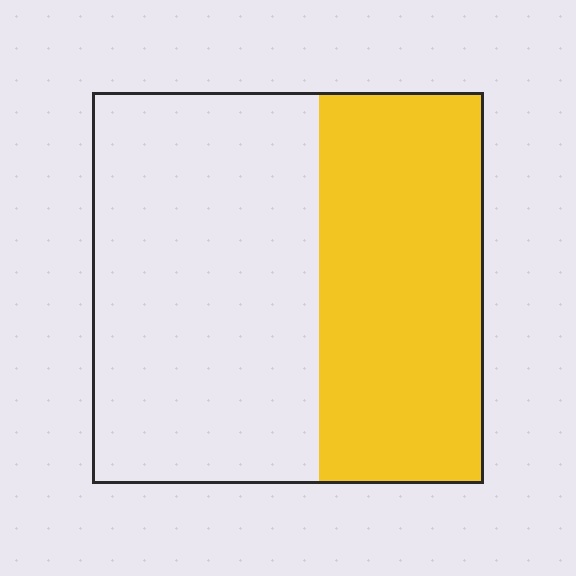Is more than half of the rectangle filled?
No.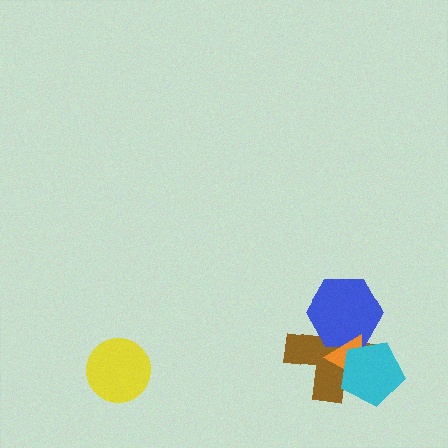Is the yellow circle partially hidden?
No, no other shape covers it.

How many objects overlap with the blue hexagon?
2 objects overlap with the blue hexagon.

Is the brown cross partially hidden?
Yes, it is partially covered by another shape.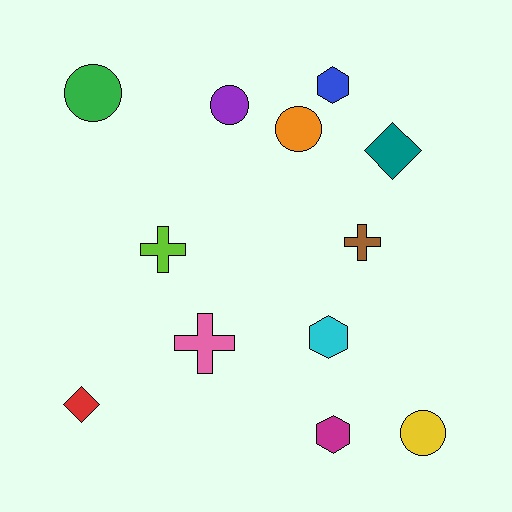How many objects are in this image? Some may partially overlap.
There are 12 objects.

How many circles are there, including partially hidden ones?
There are 4 circles.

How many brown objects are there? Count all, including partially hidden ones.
There is 1 brown object.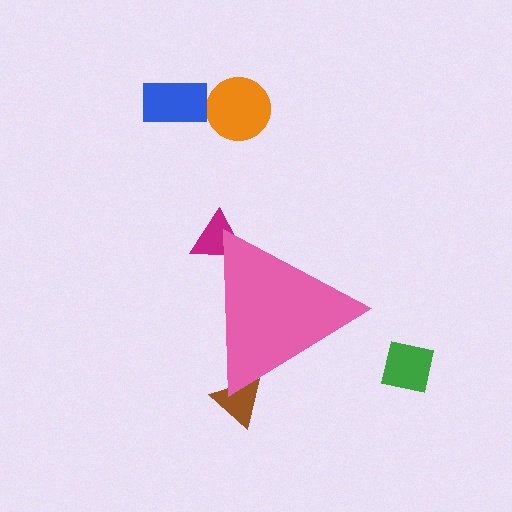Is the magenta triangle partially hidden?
Yes, the magenta triangle is partially hidden behind the pink triangle.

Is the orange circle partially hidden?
No, the orange circle is fully visible.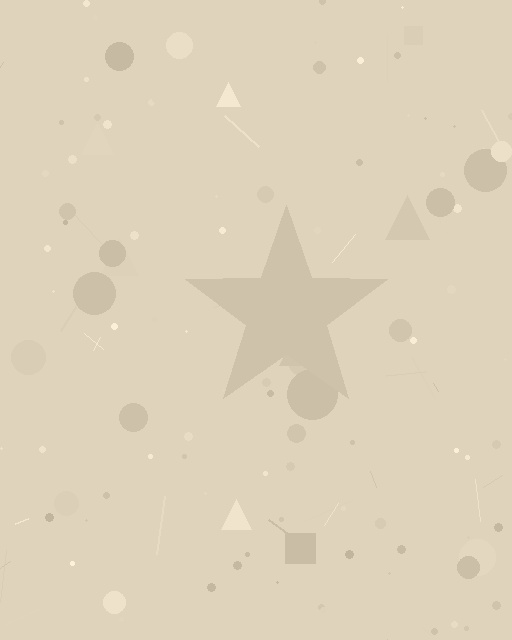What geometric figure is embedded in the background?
A star is embedded in the background.